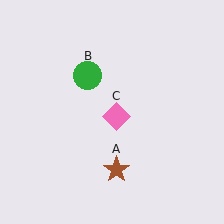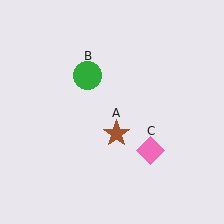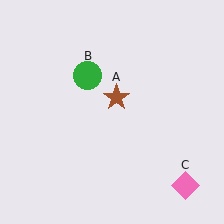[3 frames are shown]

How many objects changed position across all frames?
2 objects changed position: brown star (object A), pink diamond (object C).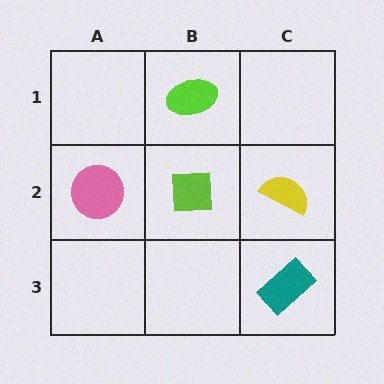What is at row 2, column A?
A pink circle.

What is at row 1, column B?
A lime ellipse.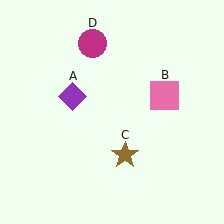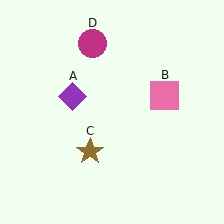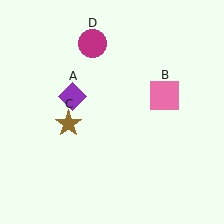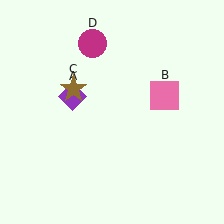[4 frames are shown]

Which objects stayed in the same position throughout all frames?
Purple diamond (object A) and pink square (object B) and magenta circle (object D) remained stationary.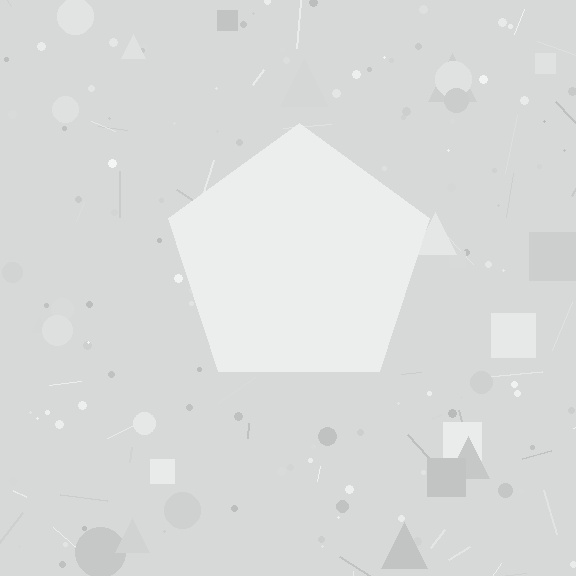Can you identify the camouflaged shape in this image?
The camouflaged shape is a pentagon.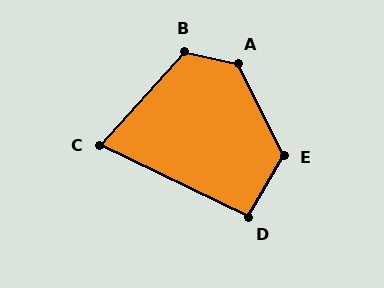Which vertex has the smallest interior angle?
C, at approximately 73 degrees.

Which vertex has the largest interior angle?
A, at approximately 129 degrees.